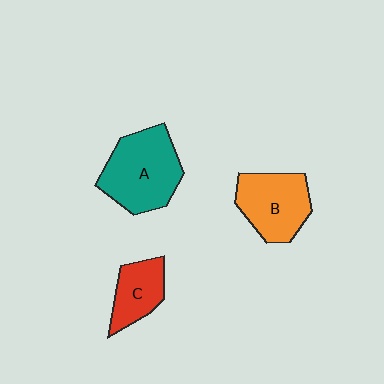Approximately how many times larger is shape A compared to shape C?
Approximately 1.8 times.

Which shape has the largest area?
Shape A (teal).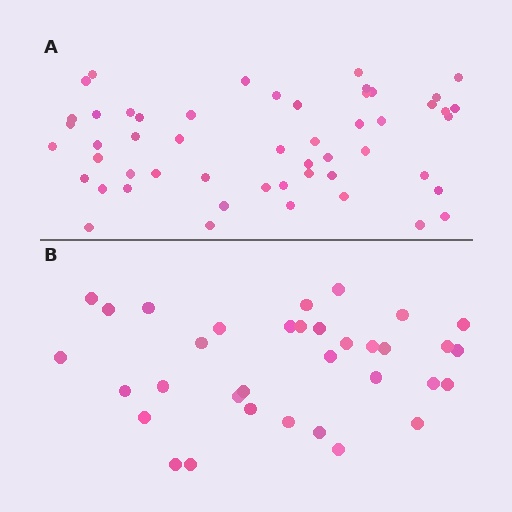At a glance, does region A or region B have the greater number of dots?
Region A (the top region) has more dots.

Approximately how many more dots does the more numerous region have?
Region A has approximately 20 more dots than region B.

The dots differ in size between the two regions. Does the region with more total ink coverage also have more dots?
No. Region B has more total ink coverage because its dots are larger, but region A actually contains more individual dots. Total area can be misleading — the number of items is what matters here.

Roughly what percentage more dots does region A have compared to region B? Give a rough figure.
About 55% more.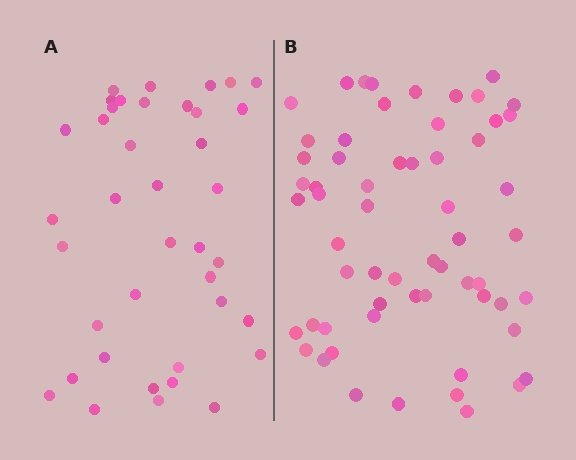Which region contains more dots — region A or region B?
Region B (the right region) has more dots.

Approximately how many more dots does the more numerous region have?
Region B has approximately 20 more dots than region A.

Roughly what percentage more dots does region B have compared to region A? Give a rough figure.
About 55% more.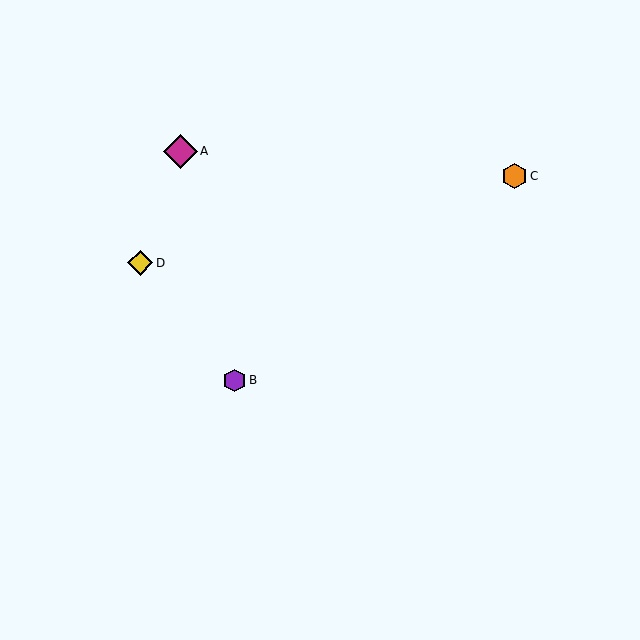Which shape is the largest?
The magenta diamond (labeled A) is the largest.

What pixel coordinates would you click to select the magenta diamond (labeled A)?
Click at (180, 151) to select the magenta diamond A.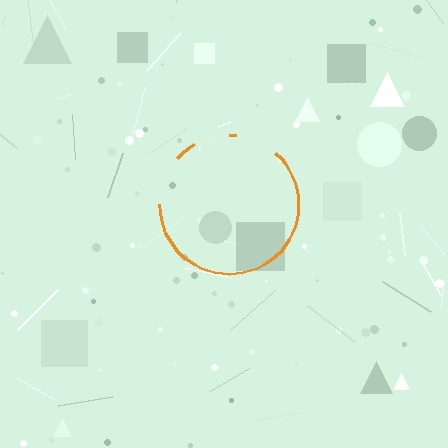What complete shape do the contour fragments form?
The contour fragments form a circle.